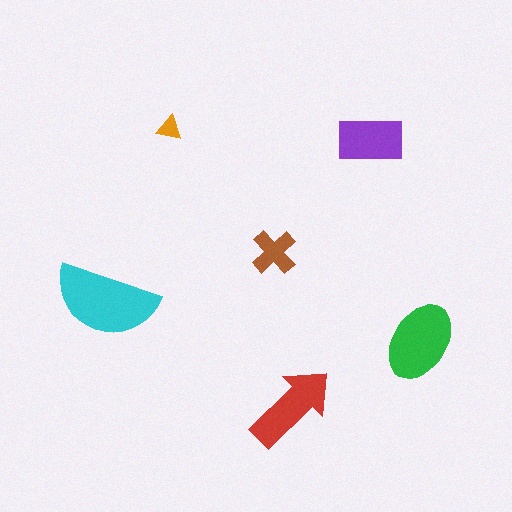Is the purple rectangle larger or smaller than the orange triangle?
Larger.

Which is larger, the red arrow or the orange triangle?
The red arrow.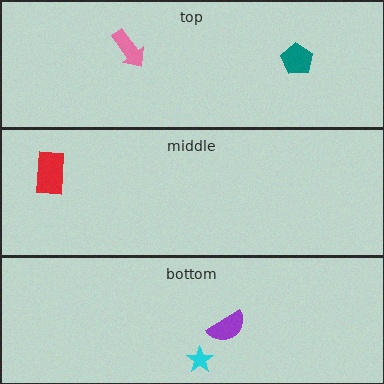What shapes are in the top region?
The pink arrow, the teal pentagon.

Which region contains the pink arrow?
The top region.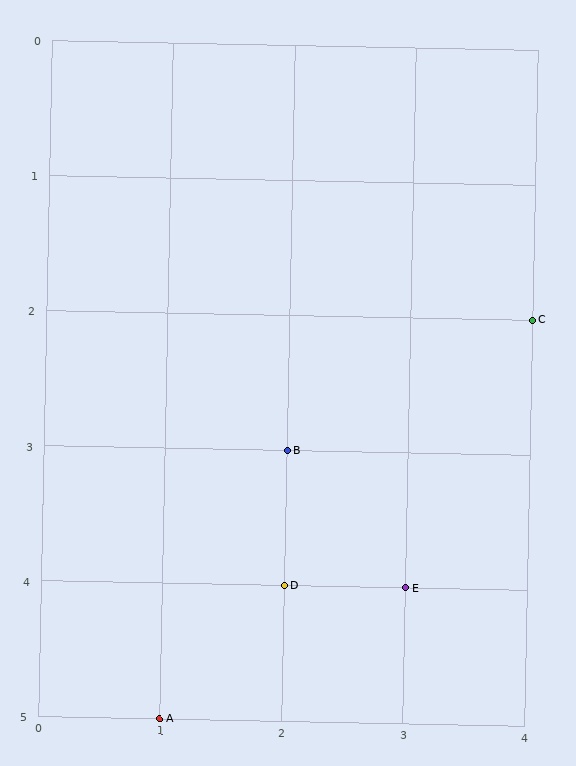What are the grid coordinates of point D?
Point D is at grid coordinates (2, 4).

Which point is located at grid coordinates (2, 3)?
Point B is at (2, 3).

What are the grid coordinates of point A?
Point A is at grid coordinates (1, 5).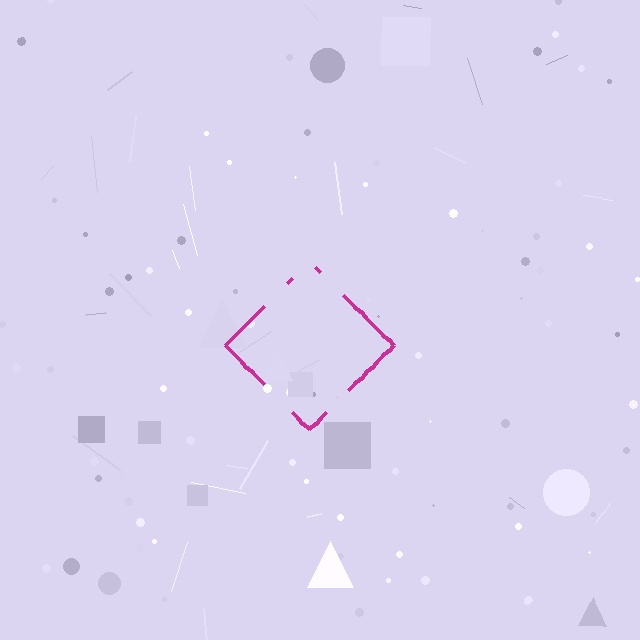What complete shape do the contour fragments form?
The contour fragments form a diamond.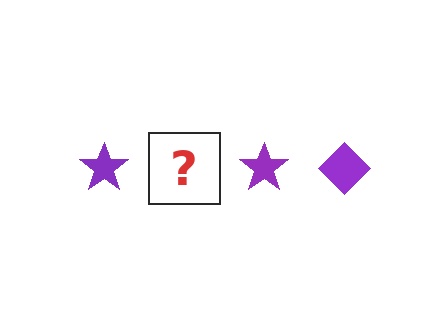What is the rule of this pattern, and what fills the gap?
The rule is that the pattern cycles through star, diamond shapes in purple. The gap should be filled with a purple diamond.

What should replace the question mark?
The question mark should be replaced with a purple diamond.